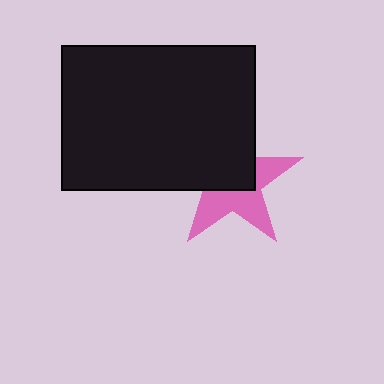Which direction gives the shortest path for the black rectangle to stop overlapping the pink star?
Moving toward the upper-left gives the shortest separation.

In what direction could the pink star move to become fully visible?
The pink star could move toward the lower-right. That would shift it out from behind the black rectangle entirely.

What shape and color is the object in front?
The object in front is a black rectangle.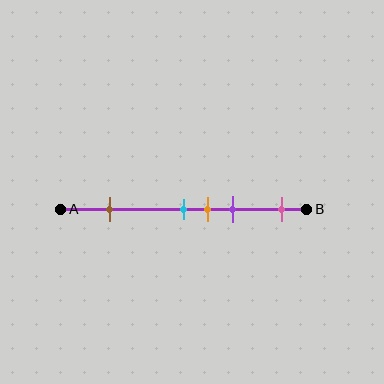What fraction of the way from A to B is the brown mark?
The brown mark is approximately 20% (0.2) of the way from A to B.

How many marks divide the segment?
There are 5 marks dividing the segment.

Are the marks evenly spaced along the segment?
No, the marks are not evenly spaced.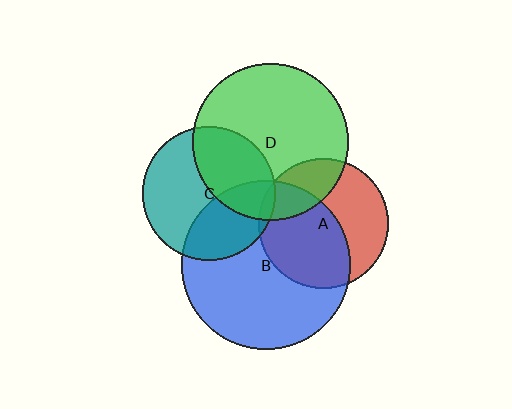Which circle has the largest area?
Circle B (blue).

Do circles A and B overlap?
Yes.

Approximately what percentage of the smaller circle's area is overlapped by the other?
Approximately 55%.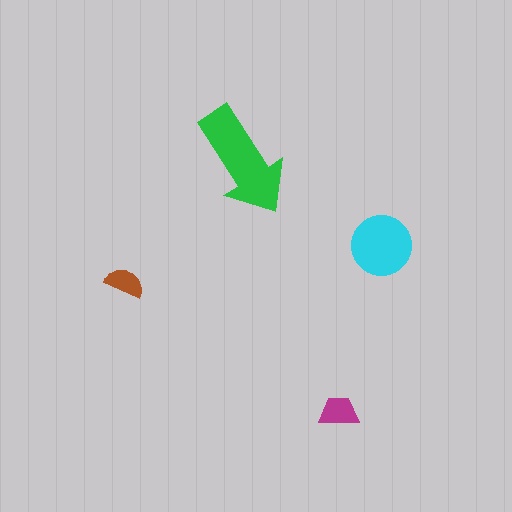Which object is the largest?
The green arrow.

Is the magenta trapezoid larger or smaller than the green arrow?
Smaller.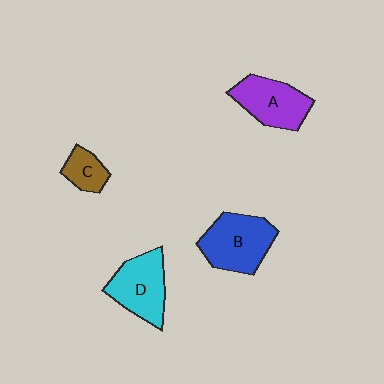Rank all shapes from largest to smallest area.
From largest to smallest: B (blue), D (cyan), A (purple), C (brown).